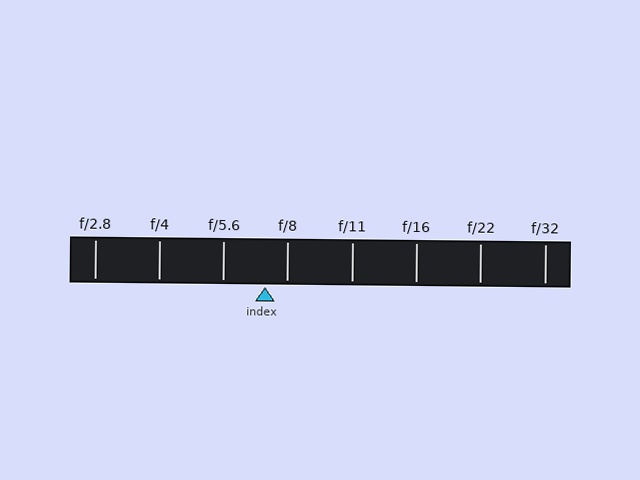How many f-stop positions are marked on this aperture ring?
There are 8 f-stop positions marked.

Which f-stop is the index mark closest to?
The index mark is closest to f/8.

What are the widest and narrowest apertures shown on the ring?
The widest aperture shown is f/2.8 and the narrowest is f/32.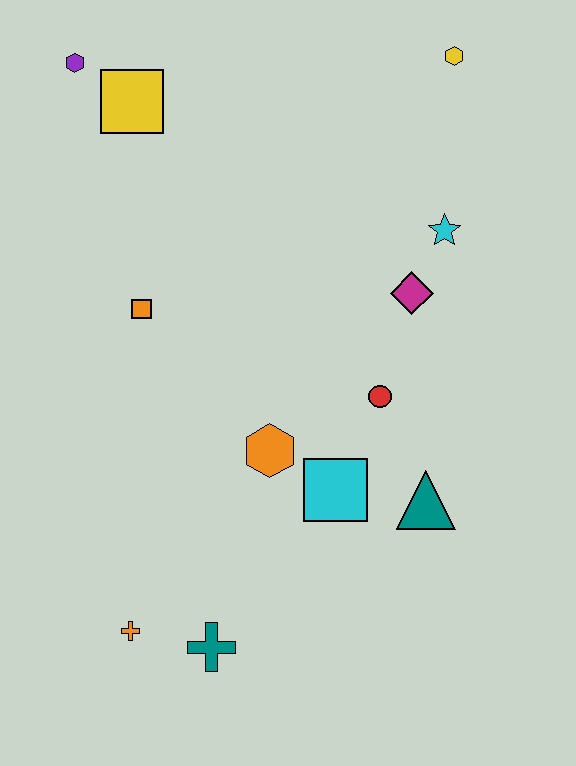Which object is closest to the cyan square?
The orange hexagon is closest to the cyan square.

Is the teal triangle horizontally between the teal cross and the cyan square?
No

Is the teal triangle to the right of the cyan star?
No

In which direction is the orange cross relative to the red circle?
The orange cross is to the left of the red circle.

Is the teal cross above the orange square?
No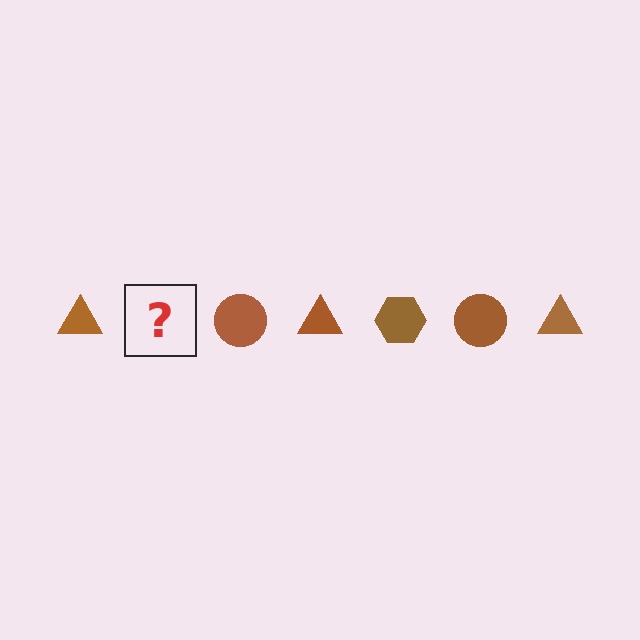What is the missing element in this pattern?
The missing element is a brown hexagon.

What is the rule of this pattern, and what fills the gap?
The rule is that the pattern cycles through triangle, hexagon, circle shapes in brown. The gap should be filled with a brown hexagon.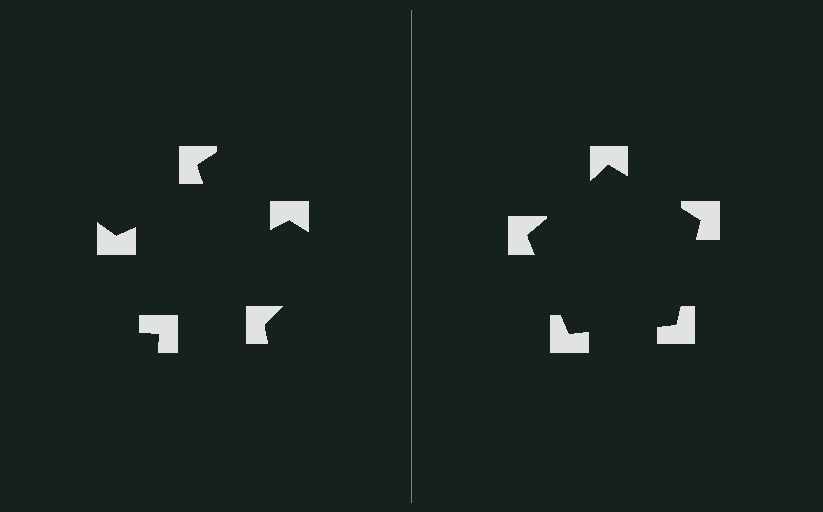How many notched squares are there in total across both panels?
10 — 5 on each side.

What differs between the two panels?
The notched squares are positioned identically on both sides; only the wedge orientations differ. On the right they align to a pentagon; on the left they are misaligned.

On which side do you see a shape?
An illusory pentagon appears on the right side. On the left side the wedge cuts are rotated, so no coherent shape forms.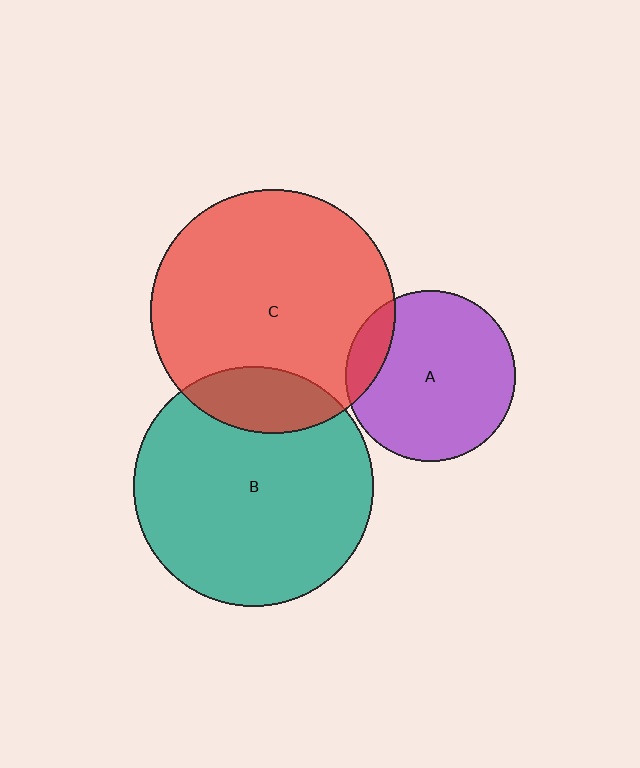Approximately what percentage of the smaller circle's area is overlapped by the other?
Approximately 15%.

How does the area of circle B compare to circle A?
Approximately 2.0 times.